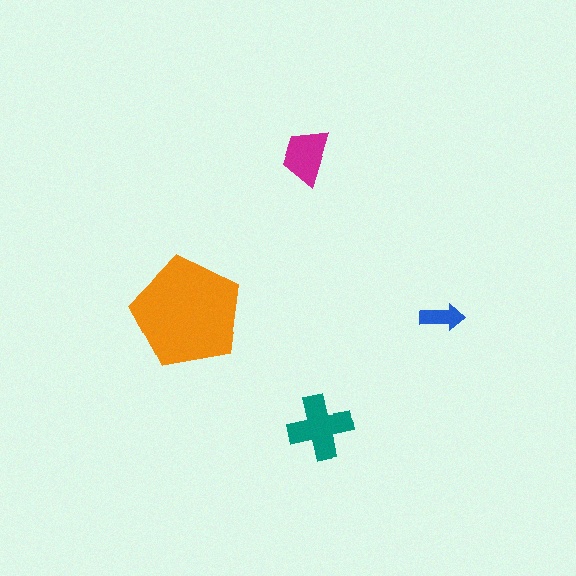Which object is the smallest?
The blue arrow.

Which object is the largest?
The orange pentagon.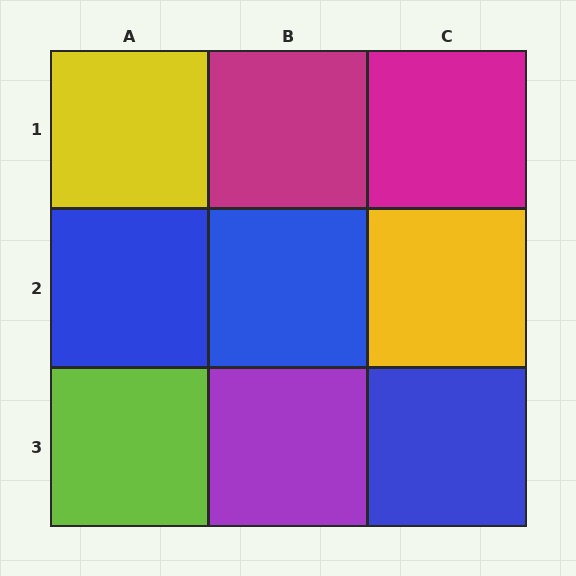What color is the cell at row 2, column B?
Blue.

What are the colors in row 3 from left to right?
Lime, purple, blue.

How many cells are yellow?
2 cells are yellow.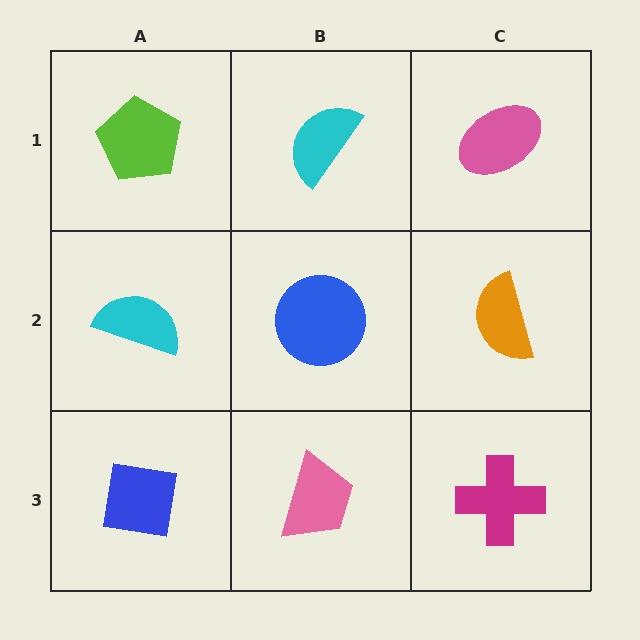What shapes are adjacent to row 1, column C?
An orange semicircle (row 2, column C), a cyan semicircle (row 1, column B).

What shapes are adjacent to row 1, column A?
A cyan semicircle (row 2, column A), a cyan semicircle (row 1, column B).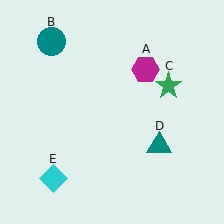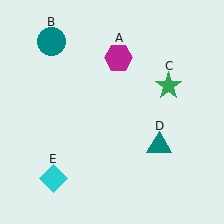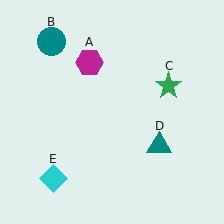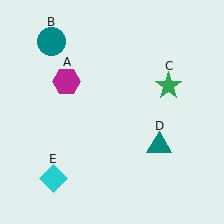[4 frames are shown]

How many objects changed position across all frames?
1 object changed position: magenta hexagon (object A).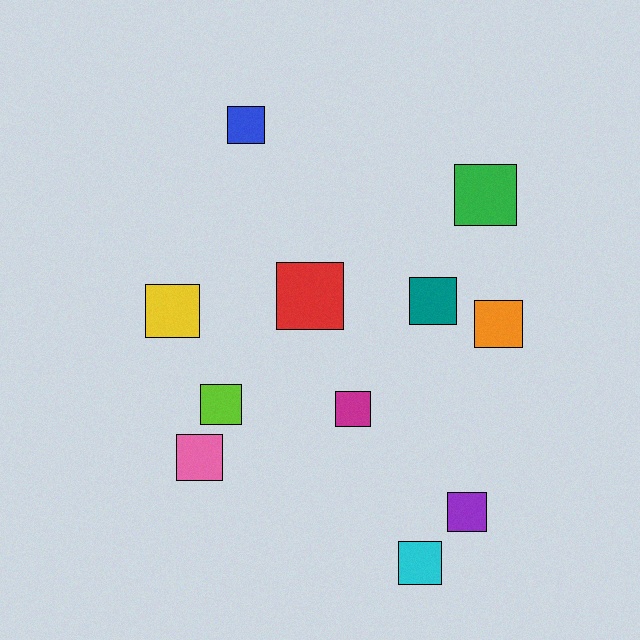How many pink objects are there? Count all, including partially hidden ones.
There is 1 pink object.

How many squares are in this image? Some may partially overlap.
There are 11 squares.